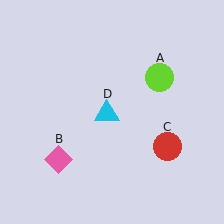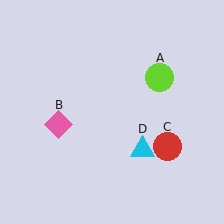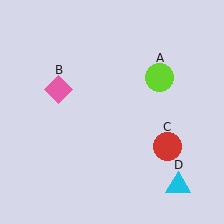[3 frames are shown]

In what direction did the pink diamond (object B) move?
The pink diamond (object B) moved up.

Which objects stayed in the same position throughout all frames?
Lime circle (object A) and red circle (object C) remained stationary.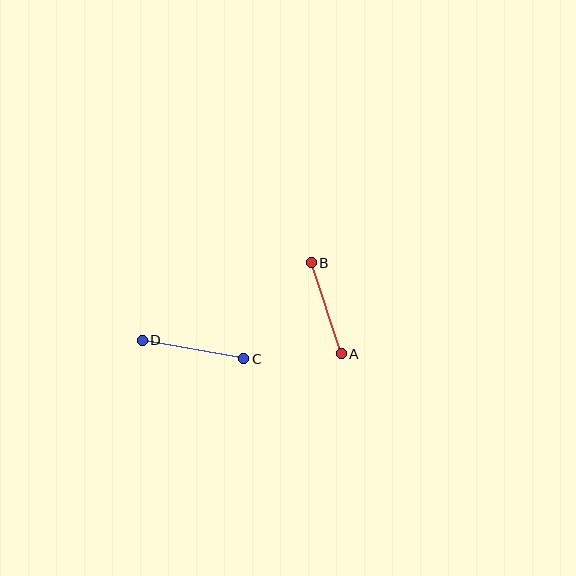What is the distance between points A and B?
The distance is approximately 96 pixels.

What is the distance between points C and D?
The distance is approximately 103 pixels.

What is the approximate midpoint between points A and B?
The midpoint is at approximately (326, 308) pixels.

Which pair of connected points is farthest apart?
Points C and D are farthest apart.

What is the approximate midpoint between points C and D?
The midpoint is at approximately (193, 350) pixels.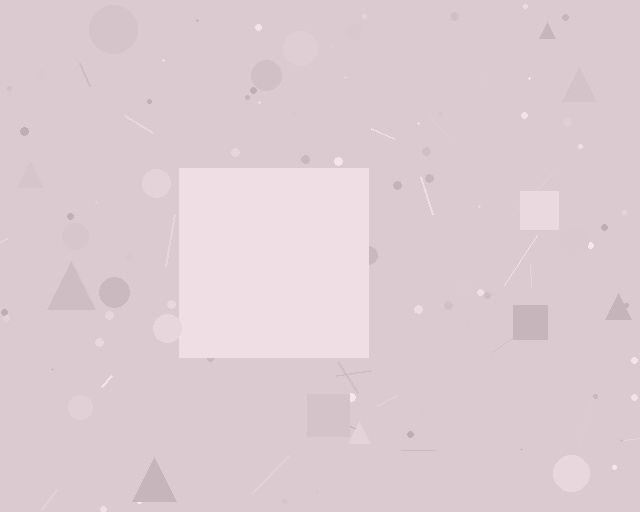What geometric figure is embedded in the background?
A square is embedded in the background.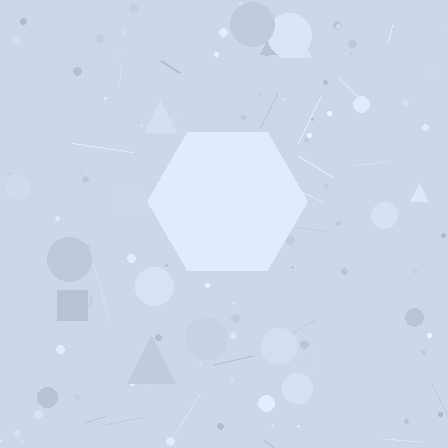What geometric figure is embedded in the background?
A hexagon is embedded in the background.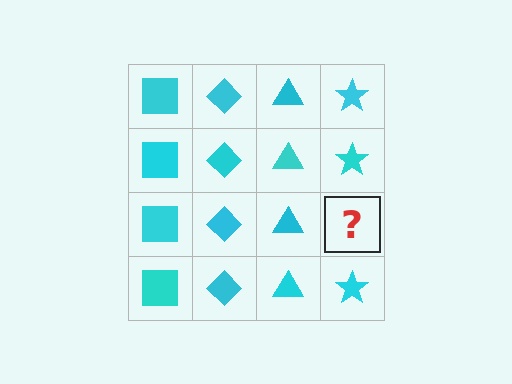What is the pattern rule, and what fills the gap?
The rule is that each column has a consistent shape. The gap should be filled with a cyan star.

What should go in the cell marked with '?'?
The missing cell should contain a cyan star.